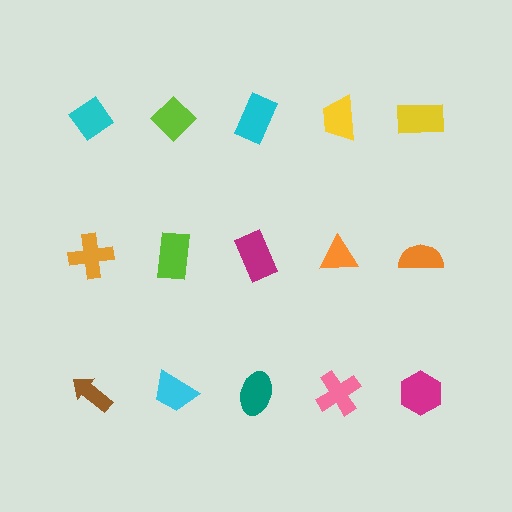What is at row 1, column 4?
A yellow trapezoid.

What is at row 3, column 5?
A magenta hexagon.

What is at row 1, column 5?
A yellow rectangle.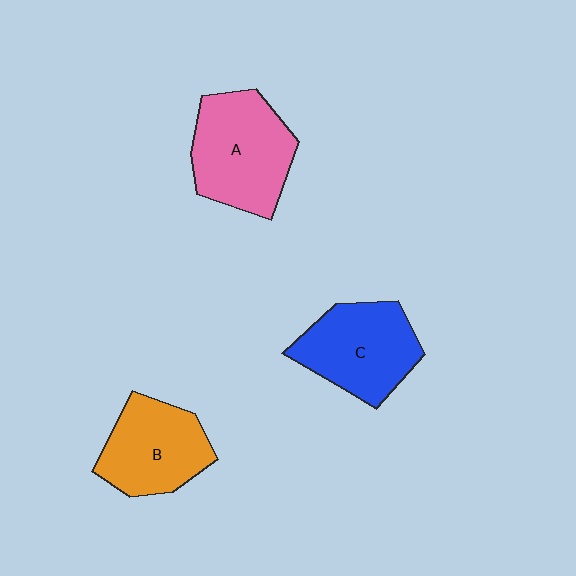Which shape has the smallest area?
Shape B (orange).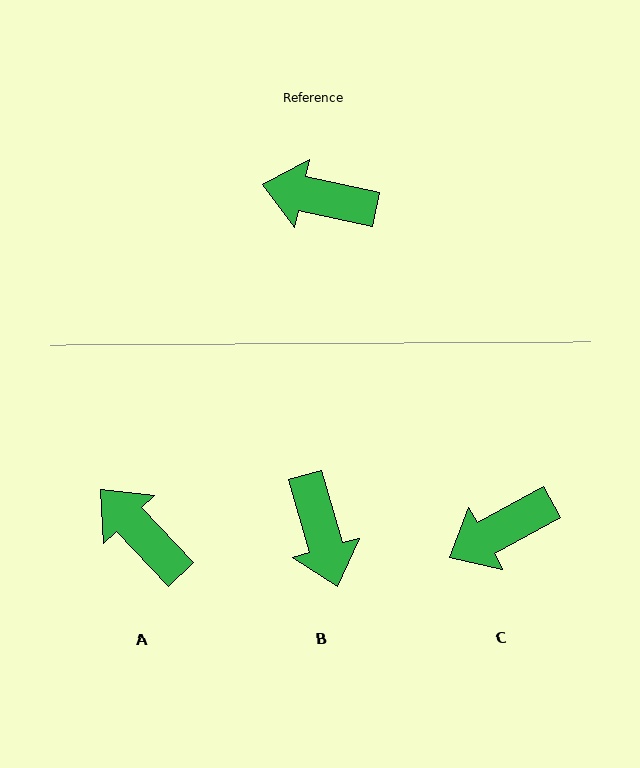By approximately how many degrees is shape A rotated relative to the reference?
Approximately 34 degrees clockwise.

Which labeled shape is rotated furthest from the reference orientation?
B, about 119 degrees away.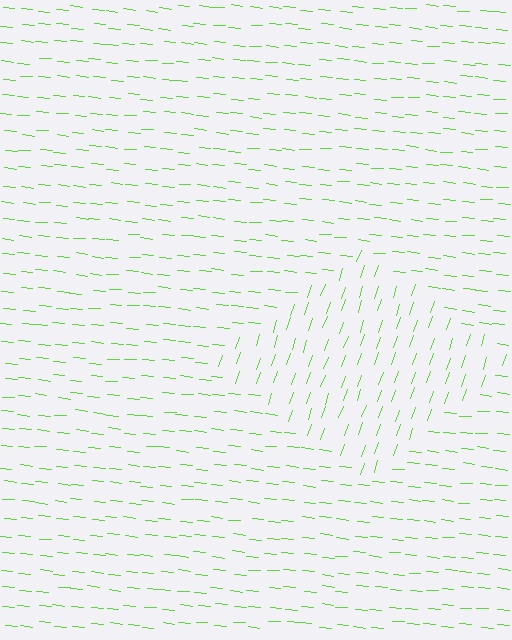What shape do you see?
I see a diamond.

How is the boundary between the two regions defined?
The boundary is defined purely by a change in line orientation (approximately 76 degrees difference). All lines are the same color and thickness.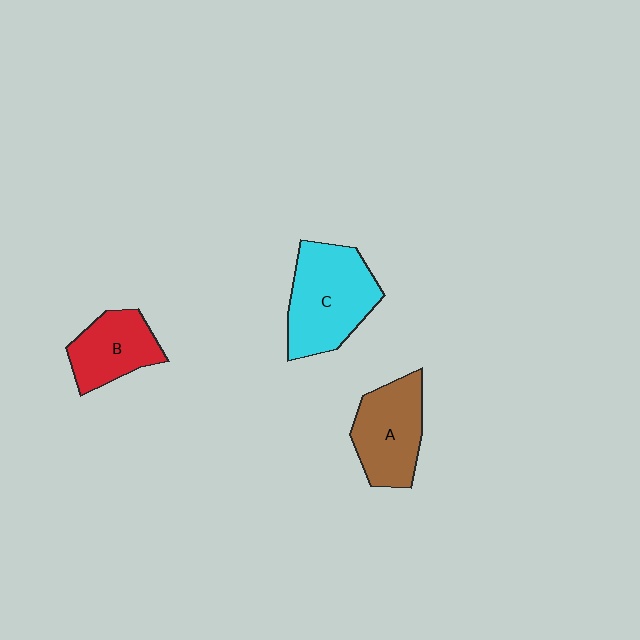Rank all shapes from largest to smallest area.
From largest to smallest: C (cyan), A (brown), B (red).